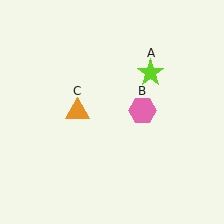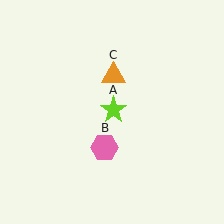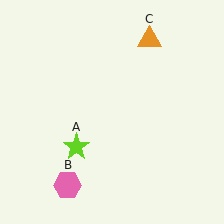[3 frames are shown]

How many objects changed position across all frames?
3 objects changed position: lime star (object A), pink hexagon (object B), orange triangle (object C).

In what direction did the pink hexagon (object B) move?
The pink hexagon (object B) moved down and to the left.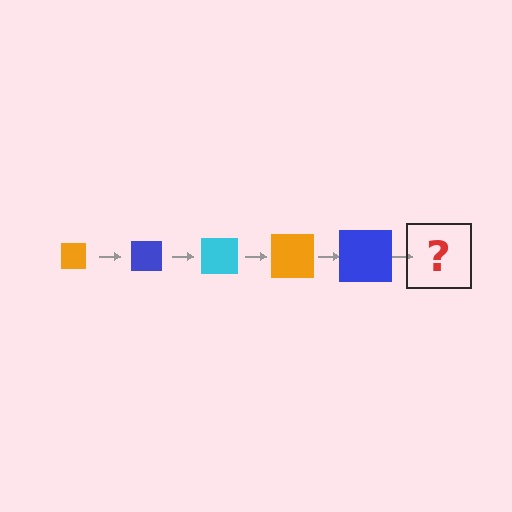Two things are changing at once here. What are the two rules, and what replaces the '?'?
The two rules are that the square grows larger each step and the color cycles through orange, blue, and cyan. The '?' should be a cyan square, larger than the previous one.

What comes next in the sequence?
The next element should be a cyan square, larger than the previous one.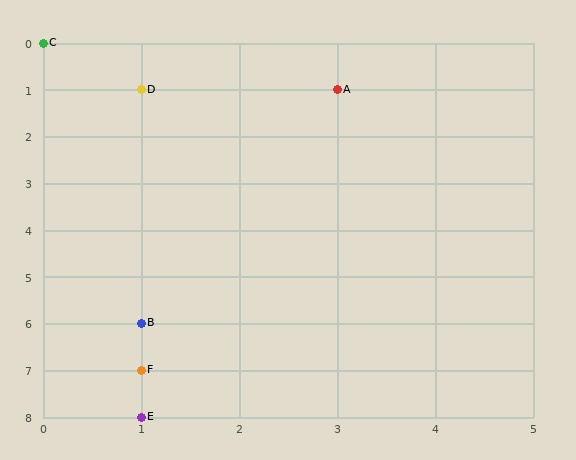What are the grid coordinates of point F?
Point F is at grid coordinates (1, 7).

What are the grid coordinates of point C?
Point C is at grid coordinates (0, 0).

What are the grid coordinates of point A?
Point A is at grid coordinates (3, 1).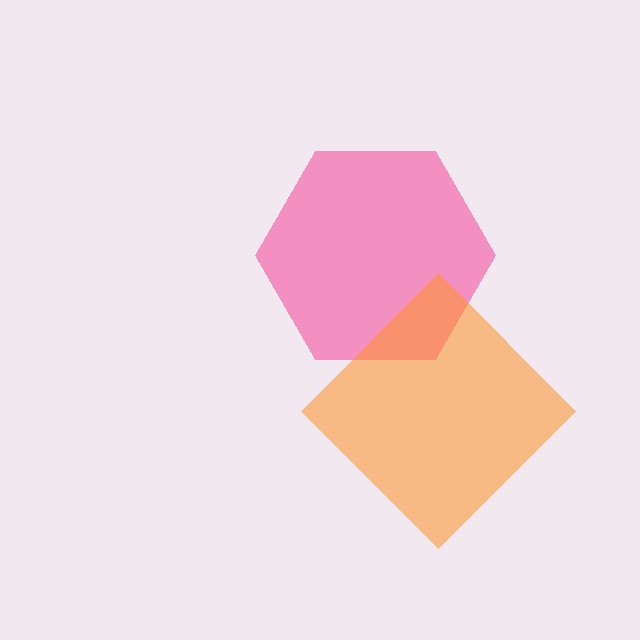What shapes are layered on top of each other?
The layered shapes are: a pink hexagon, an orange diamond.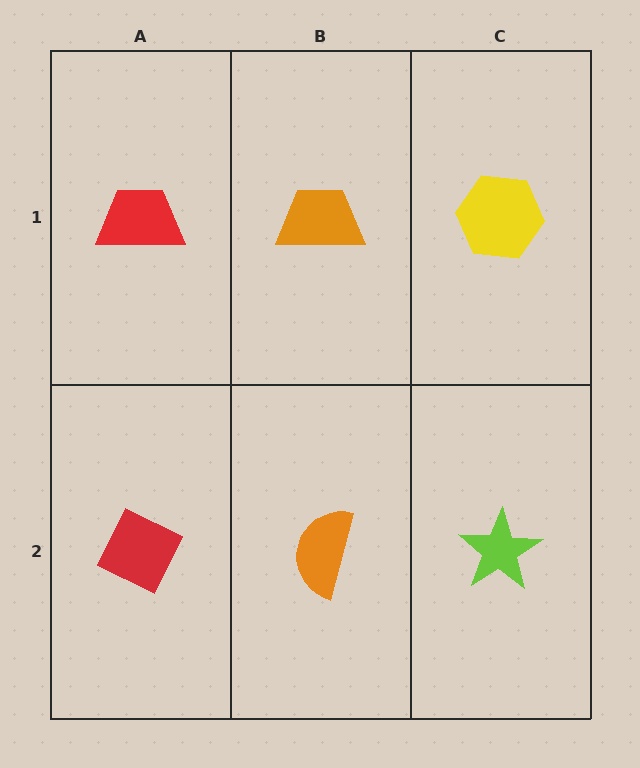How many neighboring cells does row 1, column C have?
2.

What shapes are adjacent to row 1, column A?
A red diamond (row 2, column A), an orange trapezoid (row 1, column B).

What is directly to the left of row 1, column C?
An orange trapezoid.